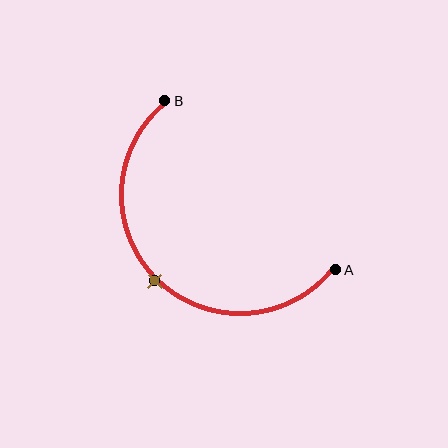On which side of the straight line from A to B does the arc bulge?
The arc bulges below and to the left of the straight line connecting A and B.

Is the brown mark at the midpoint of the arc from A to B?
Yes. The brown mark lies on the arc at equal arc-length from both A and B — it is the arc midpoint.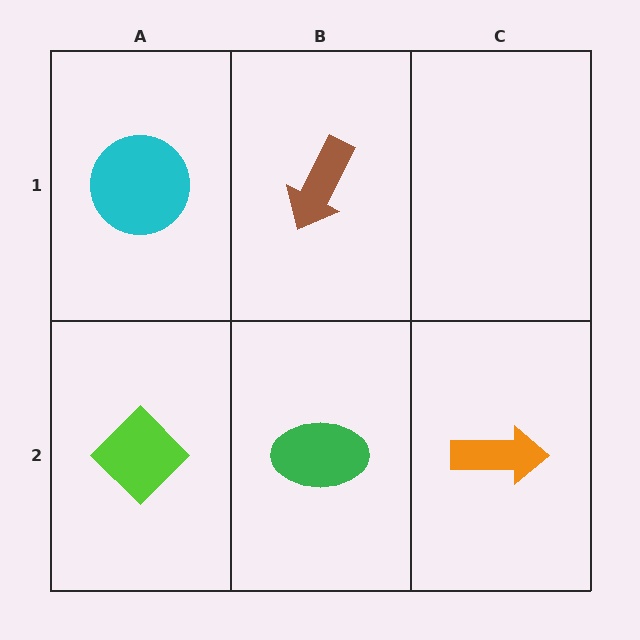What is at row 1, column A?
A cyan circle.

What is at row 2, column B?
A green ellipse.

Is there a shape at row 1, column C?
No, that cell is empty.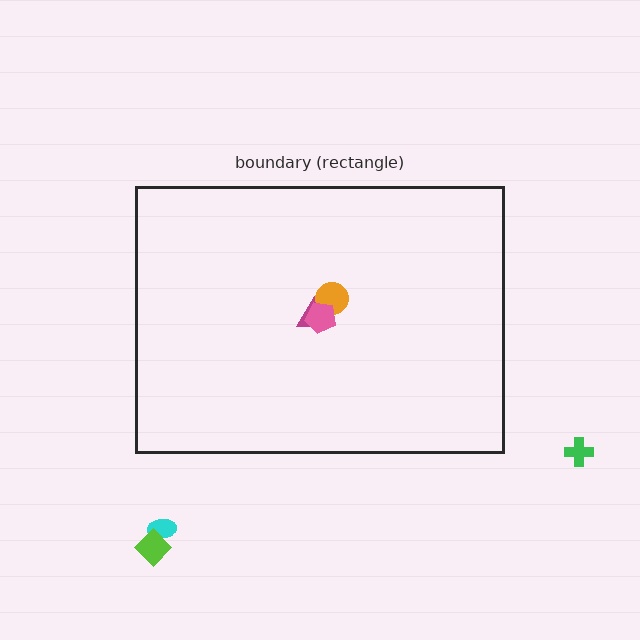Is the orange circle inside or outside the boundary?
Inside.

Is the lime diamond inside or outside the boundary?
Outside.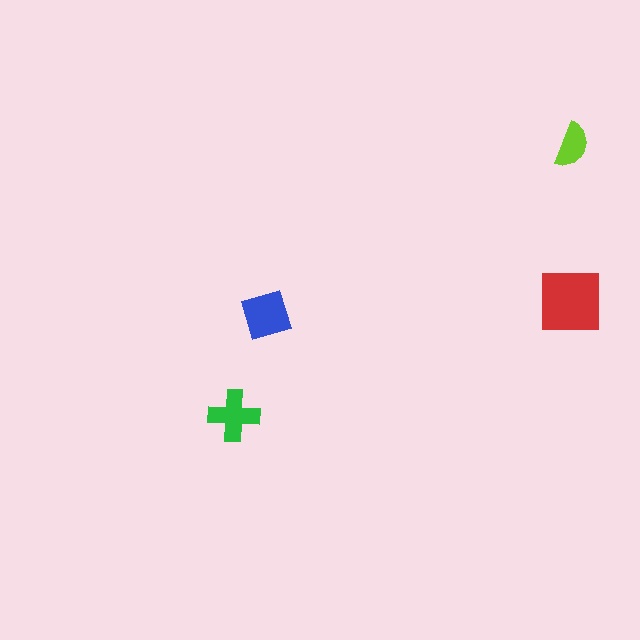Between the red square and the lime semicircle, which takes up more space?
The red square.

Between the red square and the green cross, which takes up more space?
The red square.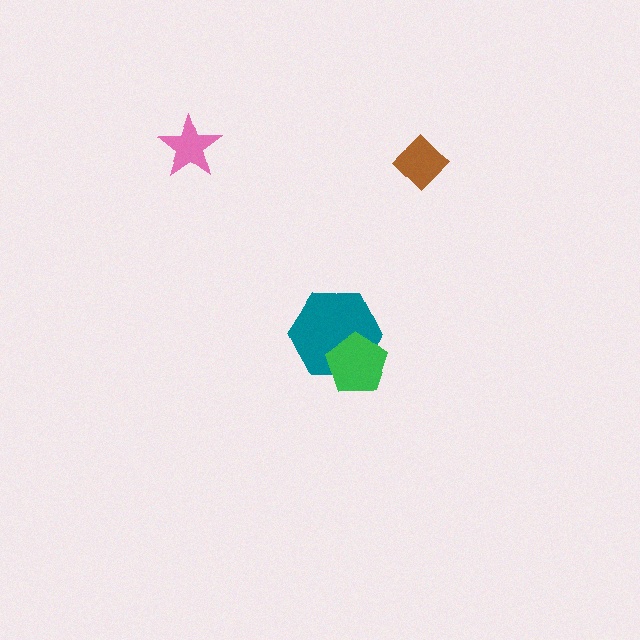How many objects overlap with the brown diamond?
0 objects overlap with the brown diamond.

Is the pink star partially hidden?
No, no other shape covers it.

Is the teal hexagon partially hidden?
Yes, it is partially covered by another shape.